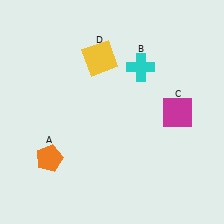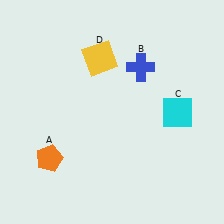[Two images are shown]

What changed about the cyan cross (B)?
In Image 1, B is cyan. In Image 2, it changed to blue.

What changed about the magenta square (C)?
In Image 1, C is magenta. In Image 2, it changed to cyan.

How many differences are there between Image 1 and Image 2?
There are 2 differences between the two images.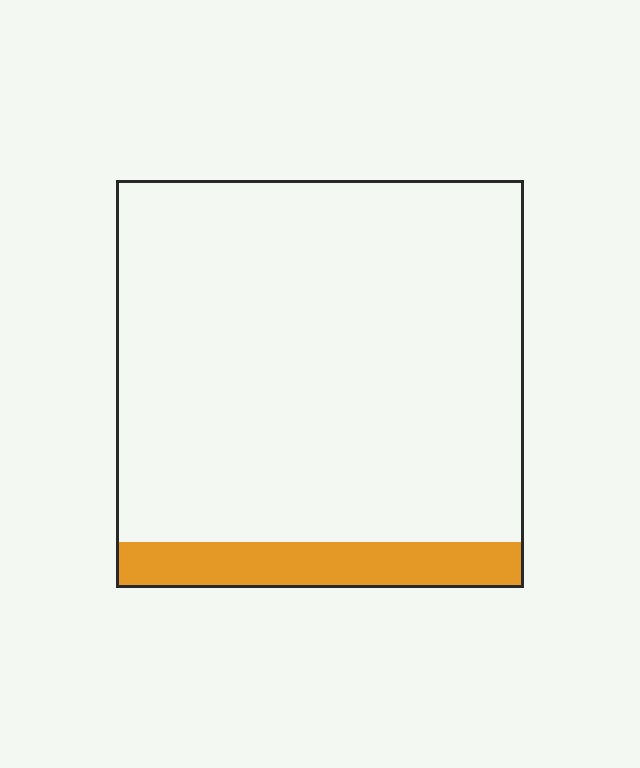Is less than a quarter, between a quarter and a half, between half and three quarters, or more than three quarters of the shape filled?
Less than a quarter.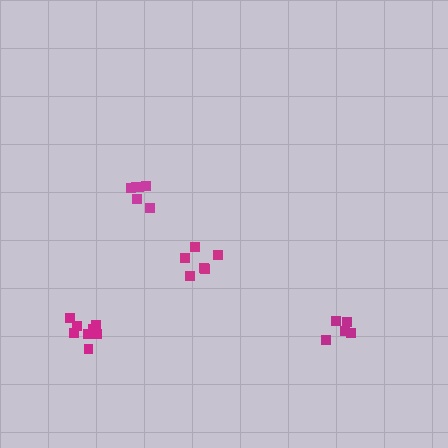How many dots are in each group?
Group 1: 5 dots, Group 2: 6 dots, Group 3: 6 dots, Group 4: 8 dots (25 total).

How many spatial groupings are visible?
There are 4 spatial groupings.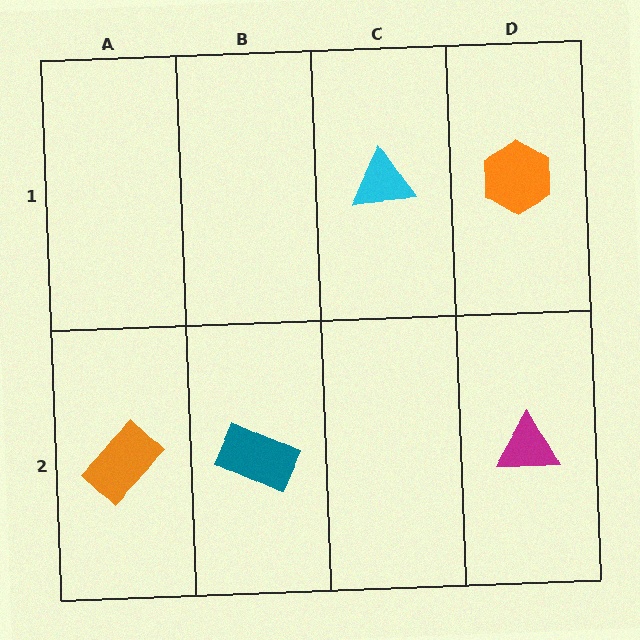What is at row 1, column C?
A cyan triangle.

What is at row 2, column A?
An orange rectangle.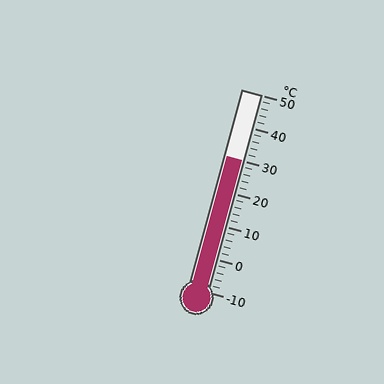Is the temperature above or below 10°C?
The temperature is above 10°C.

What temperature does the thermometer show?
The thermometer shows approximately 30°C.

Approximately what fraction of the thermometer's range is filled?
The thermometer is filled to approximately 65% of its range.